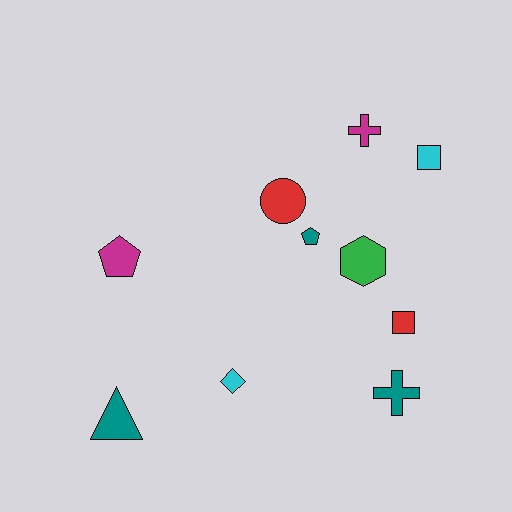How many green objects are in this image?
There is 1 green object.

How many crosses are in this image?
There are 2 crosses.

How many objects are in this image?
There are 10 objects.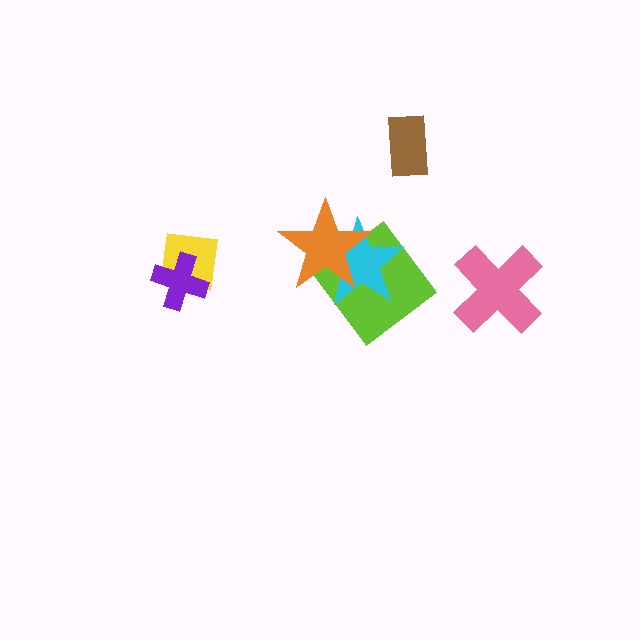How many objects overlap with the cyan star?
2 objects overlap with the cyan star.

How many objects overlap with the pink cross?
0 objects overlap with the pink cross.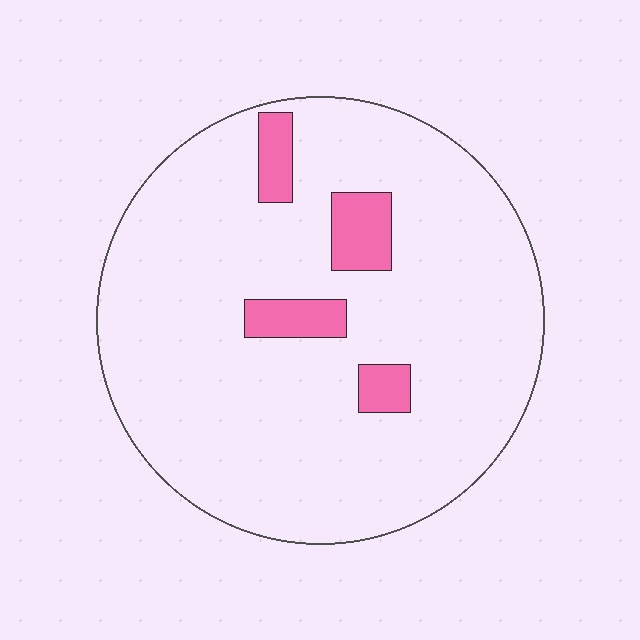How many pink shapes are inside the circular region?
4.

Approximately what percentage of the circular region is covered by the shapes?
Approximately 10%.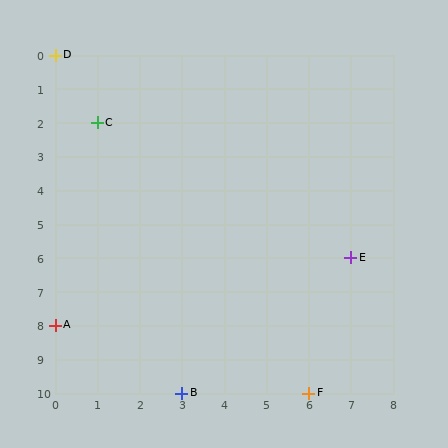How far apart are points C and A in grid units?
Points C and A are 1 column and 6 rows apart (about 6.1 grid units diagonally).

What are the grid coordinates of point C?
Point C is at grid coordinates (1, 2).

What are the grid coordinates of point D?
Point D is at grid coordinates (0, 0).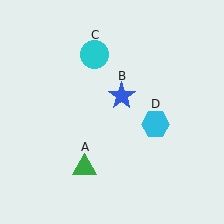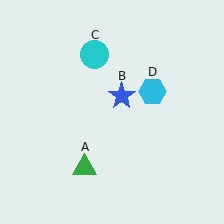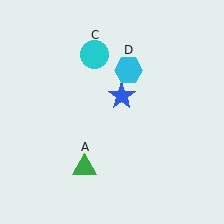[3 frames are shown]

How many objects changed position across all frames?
1 object changed position: cyan hexagon (object D).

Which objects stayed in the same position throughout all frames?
Green triangle (object A) and blue star (object B) and cyan circle (object C) remained stationary.